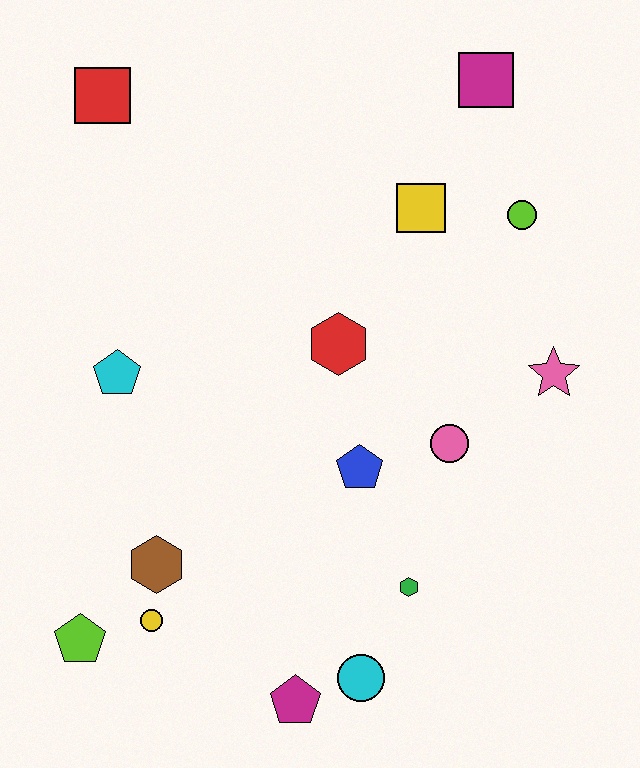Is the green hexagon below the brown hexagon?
Yes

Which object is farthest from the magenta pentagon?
The magenta square is farthest from the magenta pentagon.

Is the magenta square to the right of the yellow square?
Yes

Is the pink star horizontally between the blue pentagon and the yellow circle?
No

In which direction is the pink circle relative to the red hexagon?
The pink circle is to the right of the red hexagon.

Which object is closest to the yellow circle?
The brown hexagon is closest to the yellow circle.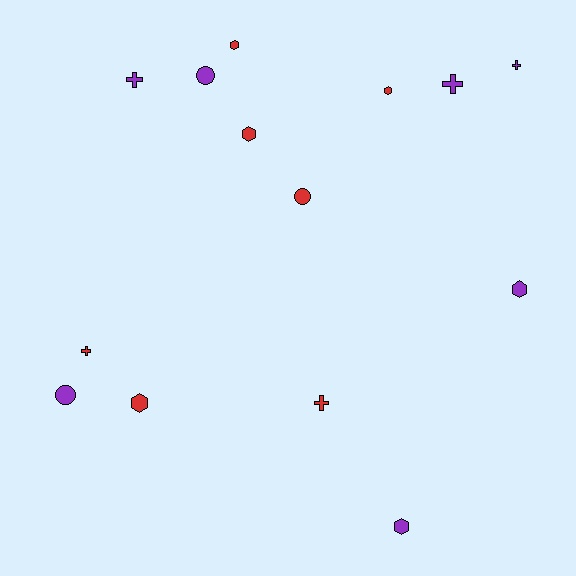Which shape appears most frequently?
Hexagon, with 6 objects.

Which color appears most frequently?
Red, with 7 objects.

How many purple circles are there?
There are 2 purple circles.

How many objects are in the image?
There are 14 objects.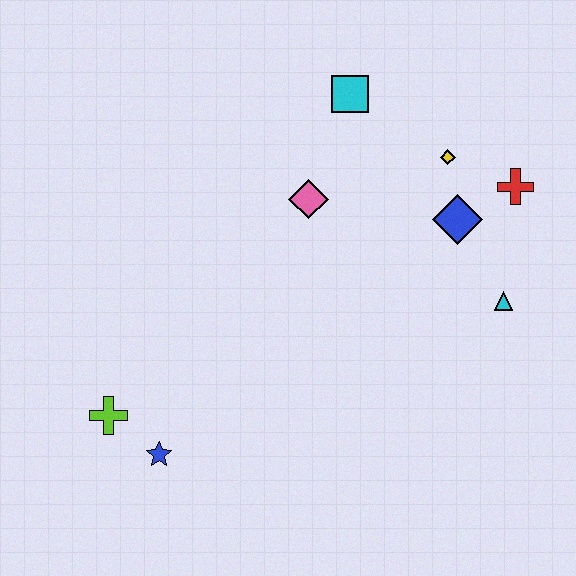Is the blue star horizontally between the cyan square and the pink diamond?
No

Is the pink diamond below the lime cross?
No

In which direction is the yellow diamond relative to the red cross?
The yellow diamond is to the left of the red cross.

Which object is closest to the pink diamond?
The cyan square is closest to the pink diamond.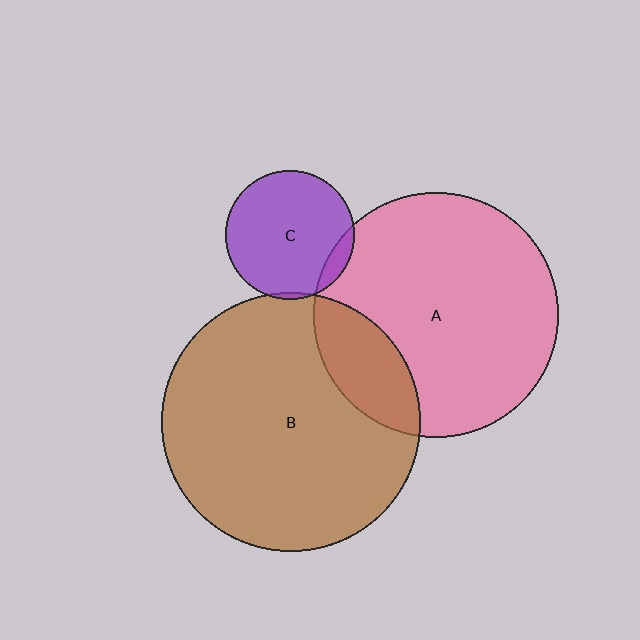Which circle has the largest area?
Circle B (brown).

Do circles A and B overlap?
Yes.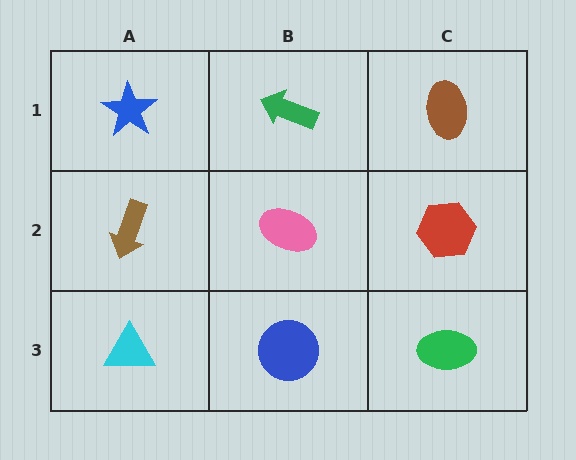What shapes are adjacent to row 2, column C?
A brown ellipse (row 1, column C), a green ellipse (row 3, column C), a pink ellipse (row 2, column B).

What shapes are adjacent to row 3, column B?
A pink ellipse (row 2, column B), a cyan triangle (row 3, column A), a green ellipse (row 3, column C).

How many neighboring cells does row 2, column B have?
4.